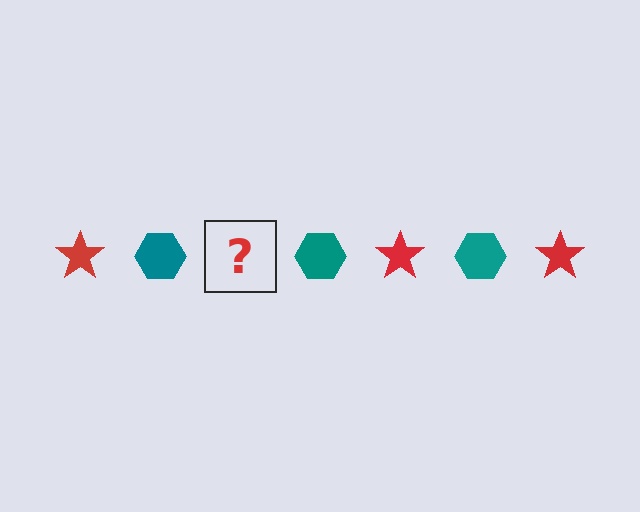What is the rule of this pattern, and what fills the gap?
The rule is that the pattern alternates between red star and teal hexagon. The gap should be filled with a red star.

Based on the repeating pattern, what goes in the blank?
The blank should be a red star.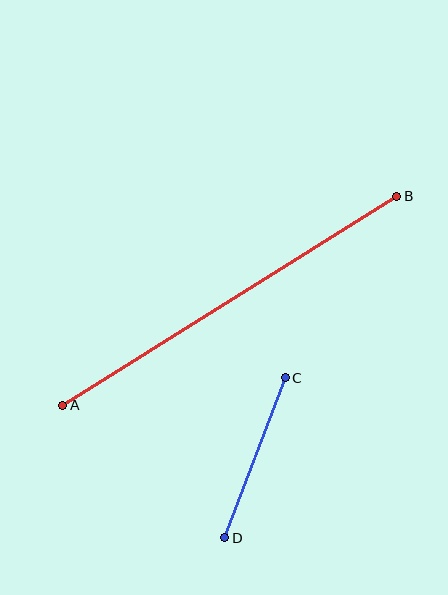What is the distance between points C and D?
The distance is approximately 171 pixels.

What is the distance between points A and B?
The distance is approximately 394 pixels.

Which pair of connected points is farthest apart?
Points A and B are farthest apart.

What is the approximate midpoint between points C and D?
The midpoint is at approximately (255, 458) pixels.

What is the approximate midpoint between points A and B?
The midpoint is at approximately (230, 301) pixels.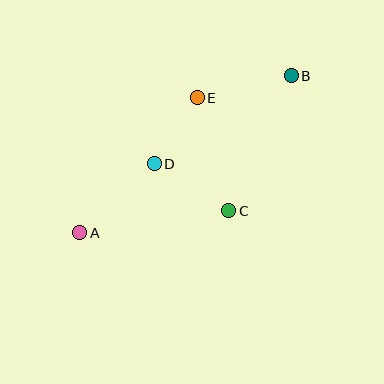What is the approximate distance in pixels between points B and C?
The distance between B and C is approximately 149 pixels.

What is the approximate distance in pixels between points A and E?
The distance between A and E is approximately 179 pixels.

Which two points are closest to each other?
Points D and E are closest to each other.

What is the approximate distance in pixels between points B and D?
The distance between B and D is approximately 163 pixels.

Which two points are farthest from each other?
Points A and B are farthest from each other.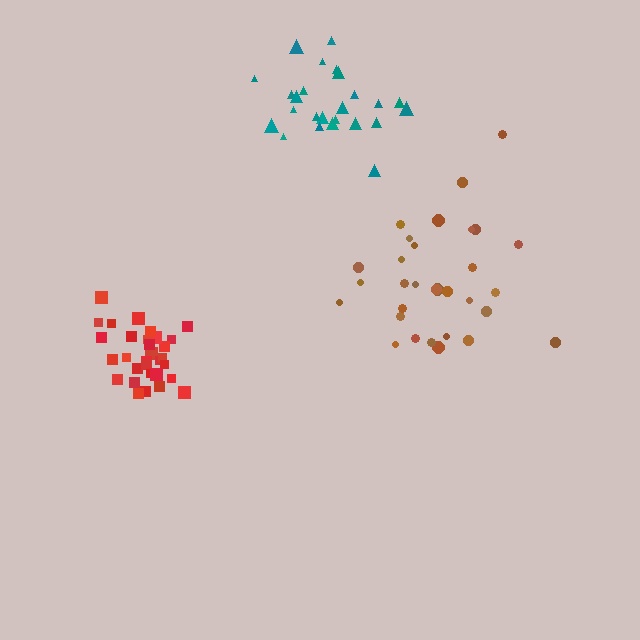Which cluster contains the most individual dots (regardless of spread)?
Red (32).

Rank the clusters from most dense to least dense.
red, teal, brown.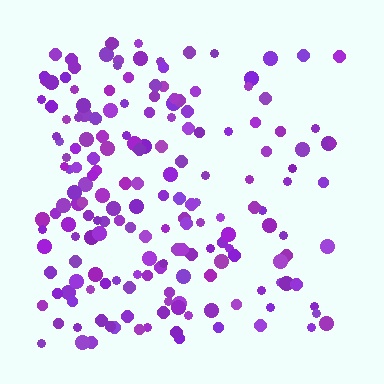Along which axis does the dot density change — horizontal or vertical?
Horizontal.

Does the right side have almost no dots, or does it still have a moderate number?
Still a moderate number, just noticeably fewer than the left.